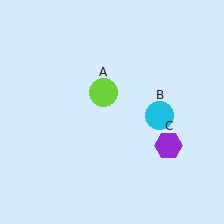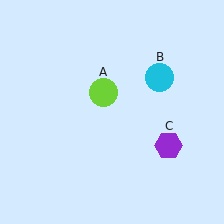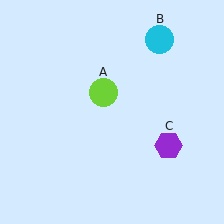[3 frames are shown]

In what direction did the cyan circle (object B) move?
The cyan circle (object B) moved up.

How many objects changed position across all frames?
1 object changed position: cyan circle (object B).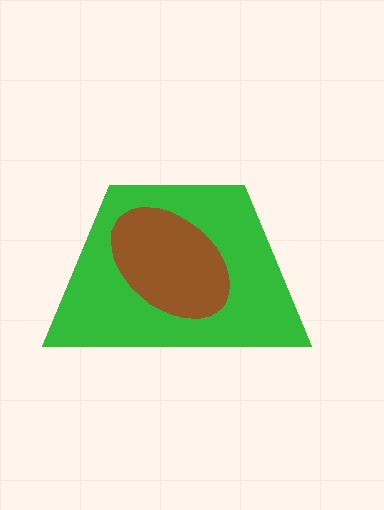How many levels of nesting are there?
2.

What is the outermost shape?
The green trapezoid.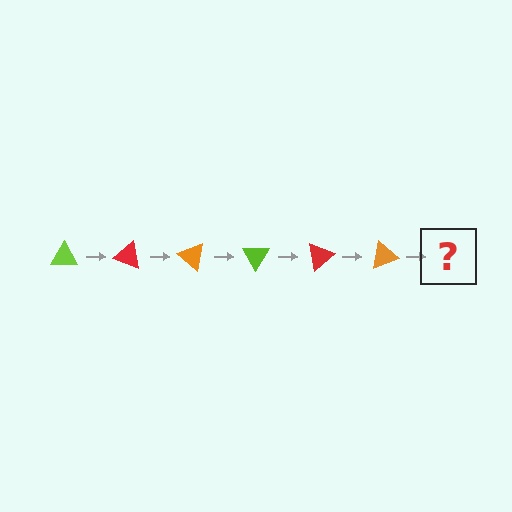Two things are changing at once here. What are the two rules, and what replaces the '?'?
The two rules are that it rotates 20 degrees each step and the color cycles through lime, red, and orange. The '?' should be a lime triangle, rotated 120 degrees from the start.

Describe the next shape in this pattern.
It should be a lime triangle, rotated 120 degrees from the start.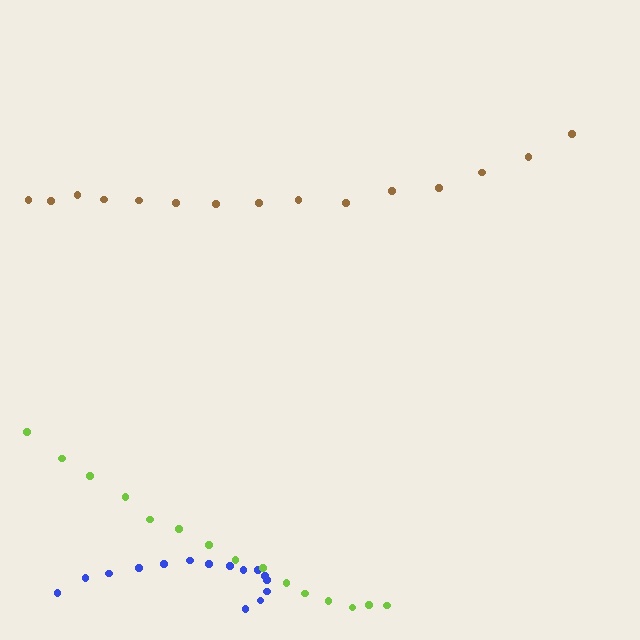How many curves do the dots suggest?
There are 3 distinct paths.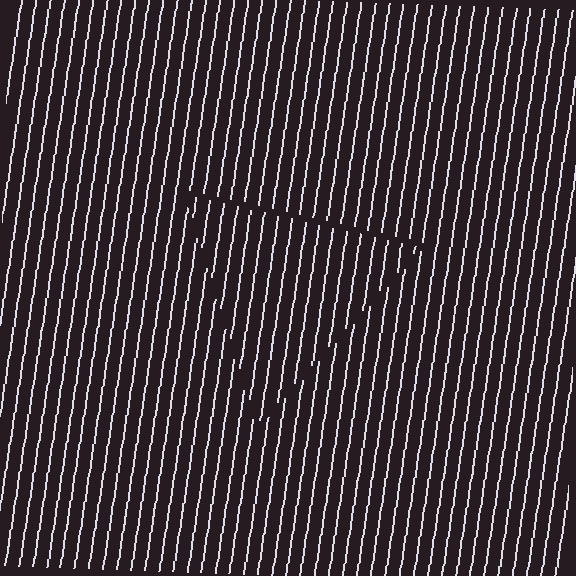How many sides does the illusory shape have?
3 sides — the line-ends trace a triangle.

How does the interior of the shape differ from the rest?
The interior of the shape contains the same grating, shifted by half a period — the contour is defined by the phase discontinuity where line-ends from the inner and outer gratings abut.